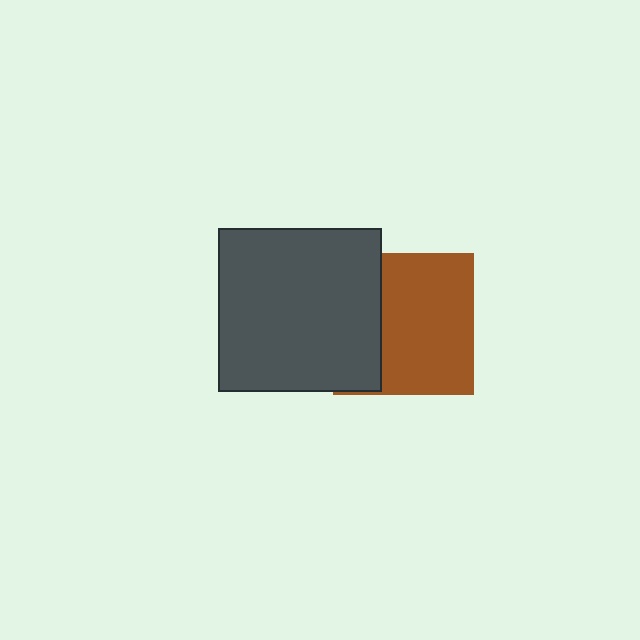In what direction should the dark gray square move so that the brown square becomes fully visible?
The dark gray square should move left. That is the shortest direction to clear the overlap and leave the brown square fully visible.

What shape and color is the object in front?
The object in front is a dark gray square.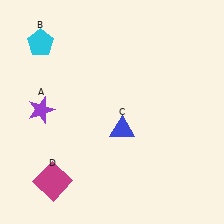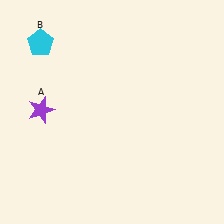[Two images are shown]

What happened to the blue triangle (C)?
The blue triangle (C) was removed in Image 2. It was in the bottom-right area of Image 1.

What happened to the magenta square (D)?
The magenta square (D) was removed in Image 2. It was in the bottom-left area of Image 1.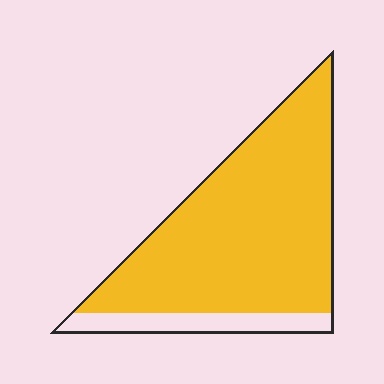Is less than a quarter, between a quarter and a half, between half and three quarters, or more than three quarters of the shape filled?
More than three quarters.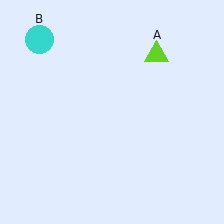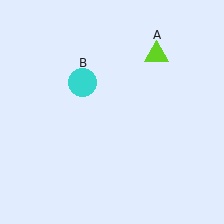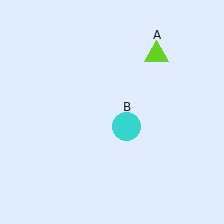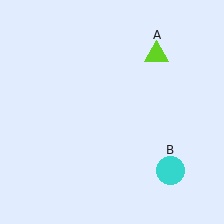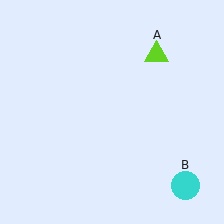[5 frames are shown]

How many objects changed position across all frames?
1 object changed position: cyan circle (object B).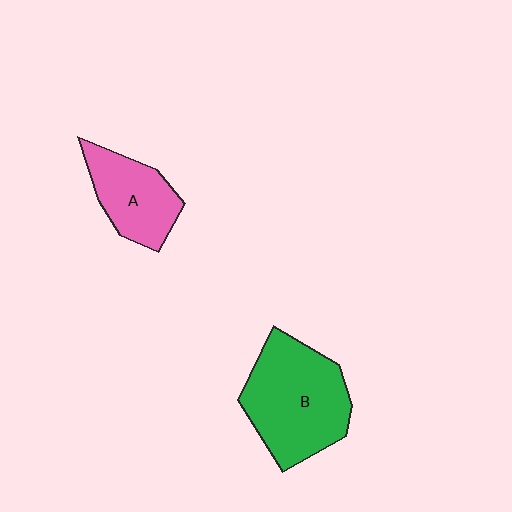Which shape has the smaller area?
Shape A (pink).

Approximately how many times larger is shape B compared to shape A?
Approximately 1.7 times.